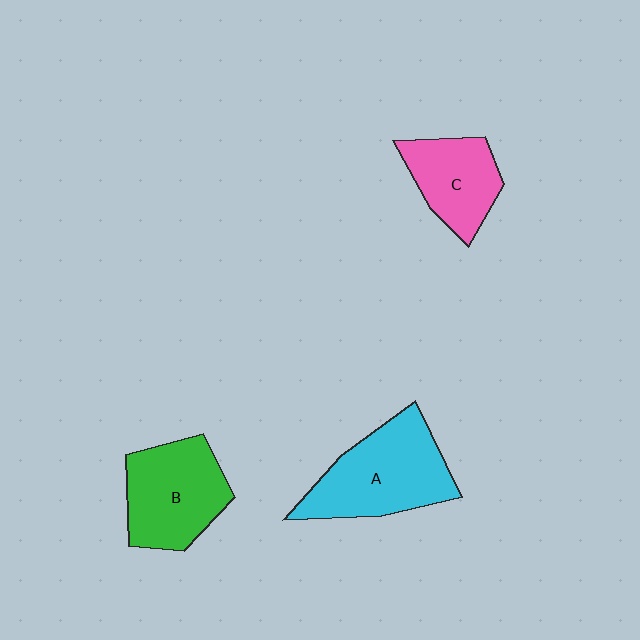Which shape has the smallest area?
Shape C (pink).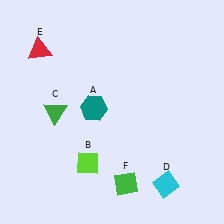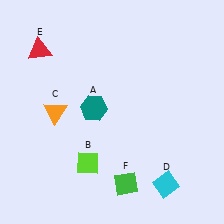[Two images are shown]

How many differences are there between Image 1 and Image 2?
There is 1 difference between the two images.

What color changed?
The triangle (C) changed from green in Image 1 to orange in Image 2.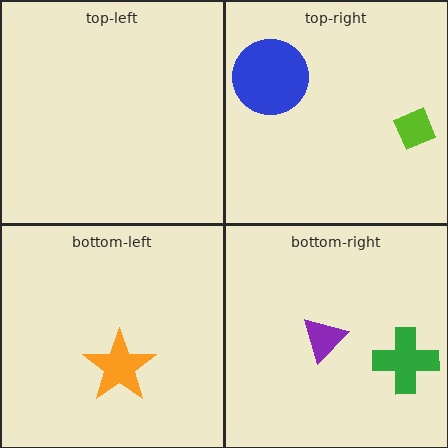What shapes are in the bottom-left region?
The orange star.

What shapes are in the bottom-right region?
The green cross, the purple triangle.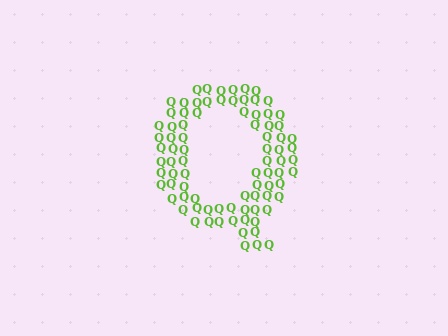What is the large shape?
The large shape is the letter Q.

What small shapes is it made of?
It is made of small letter Q's.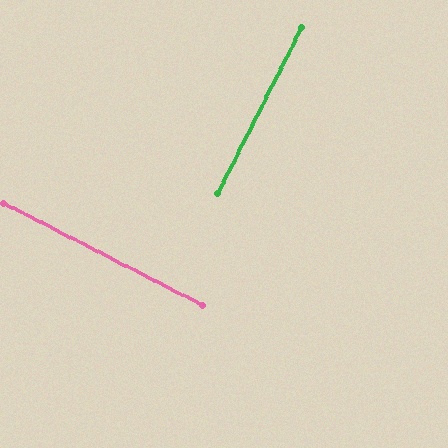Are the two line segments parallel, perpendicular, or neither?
Perpendicular — they meet at approximately 90°.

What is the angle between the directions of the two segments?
Approximately 90 degrees.